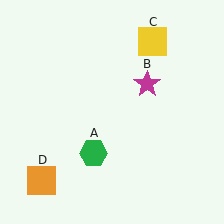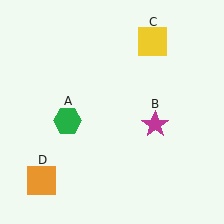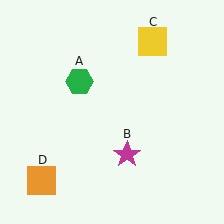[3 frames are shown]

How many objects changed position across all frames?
2 objects changed position: green hexagon (object A), magenta star (object B).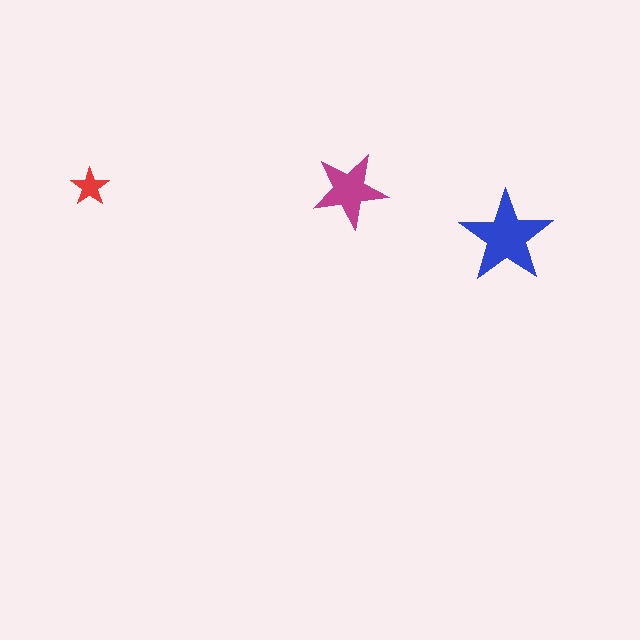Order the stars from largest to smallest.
the blue one, the magenta one, the red one.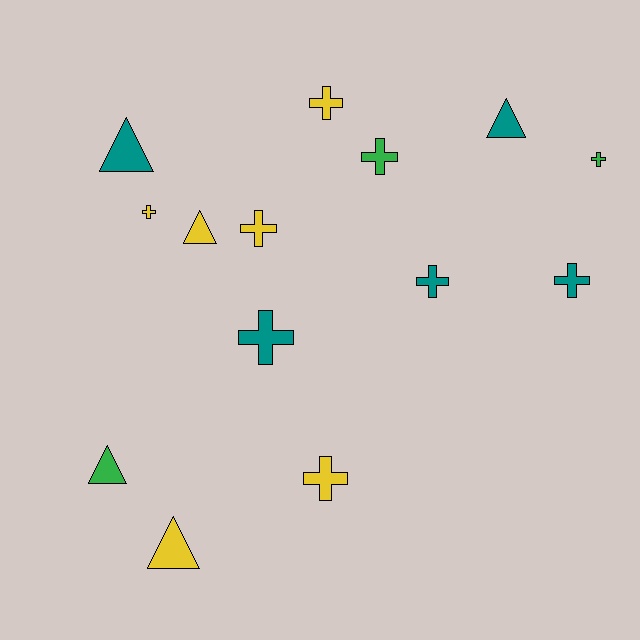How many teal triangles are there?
There are 2 teal triangles.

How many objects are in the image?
There are 14 objects.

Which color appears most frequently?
Yellow, with 6 objects.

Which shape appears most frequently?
Cross, with 9 objects.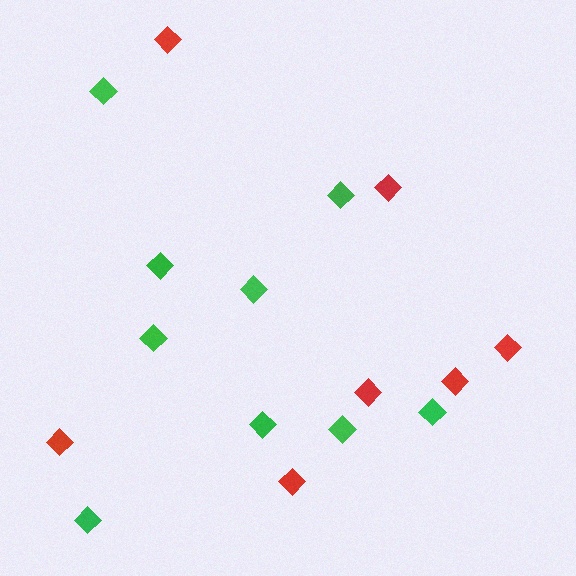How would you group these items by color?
There are 2 groups: one group of green diamonds (9) and one group of red diamonds (7).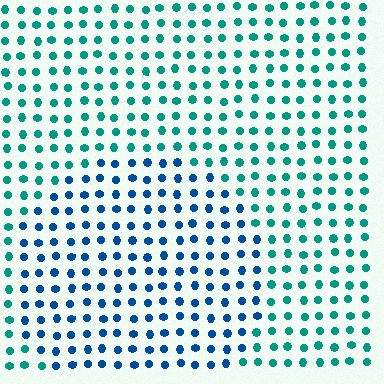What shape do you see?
I see a circle.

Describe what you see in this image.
The image is filled with small teal elements in a uniform arrangement. A circle-shaped region is visible where the elements are tinted to a slightly different hue, forming a subtle color boundary.